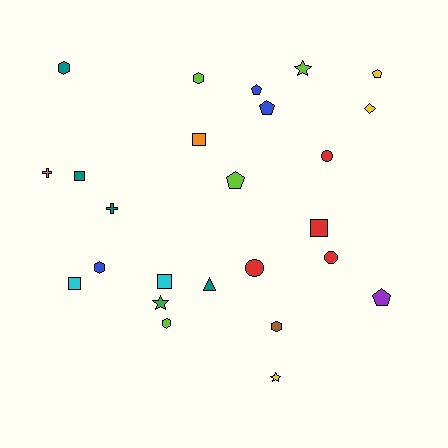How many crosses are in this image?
There are 2 crosses.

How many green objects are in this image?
There is 1 green object.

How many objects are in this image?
There are 25 objects.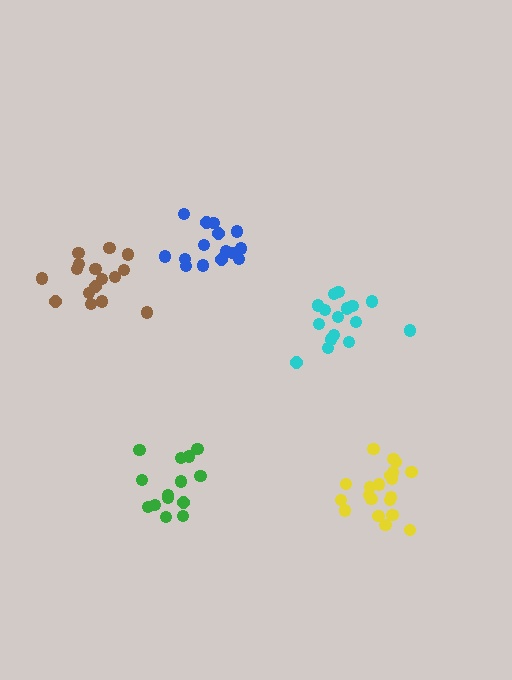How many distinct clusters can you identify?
There are 5 distinct clusters.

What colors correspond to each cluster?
The clusters are colored: green, blue, cyan, brown, yellow.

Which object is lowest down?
The yellow cluster is bottommost.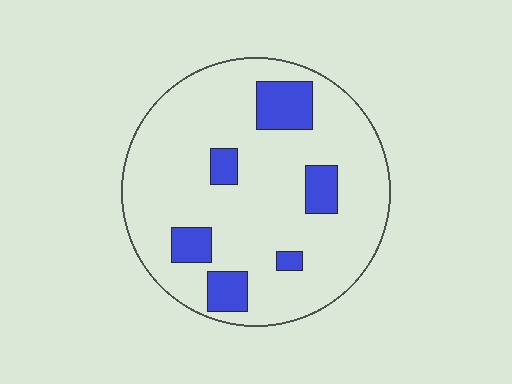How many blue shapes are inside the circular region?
6.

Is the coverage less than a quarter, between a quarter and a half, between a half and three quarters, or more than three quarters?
Less than a quarter.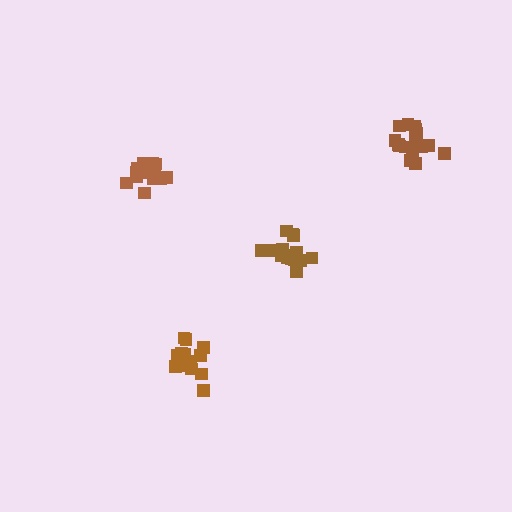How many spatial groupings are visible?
There are 4 spatial groupings.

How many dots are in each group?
Group 1: 16 dots, Group 2: 15 dots, Group 3: 18 dots, Group 4: 15 dots (64 total).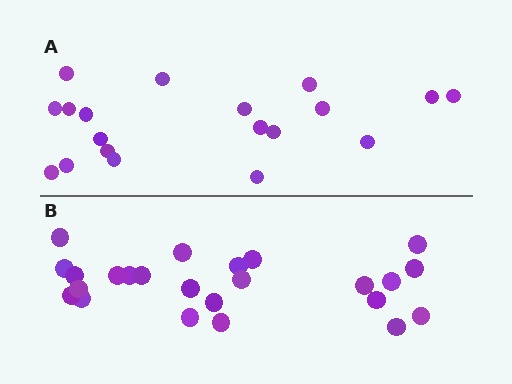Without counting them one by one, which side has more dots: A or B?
Region B (the bottom region) has more dots.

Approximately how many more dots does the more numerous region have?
Region B has about 5 more dots than region A.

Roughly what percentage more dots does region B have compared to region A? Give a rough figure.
About 25% more.